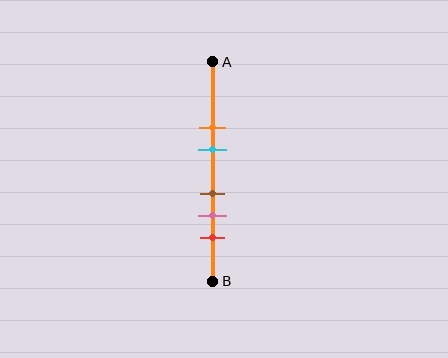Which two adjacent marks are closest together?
The brown and pink marks are the closest adjacent pair.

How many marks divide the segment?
There are 5 marks dividing the segment.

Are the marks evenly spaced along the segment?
No, the marks are not evenly spaced.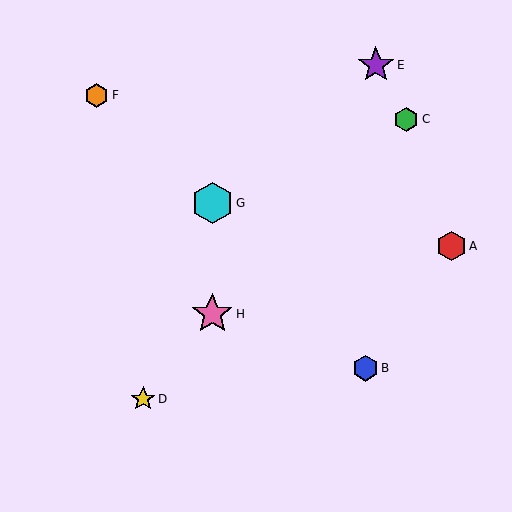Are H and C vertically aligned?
No, H is at x≈212 and C is at x≈406.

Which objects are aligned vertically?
Objects G, H are aligned vertically.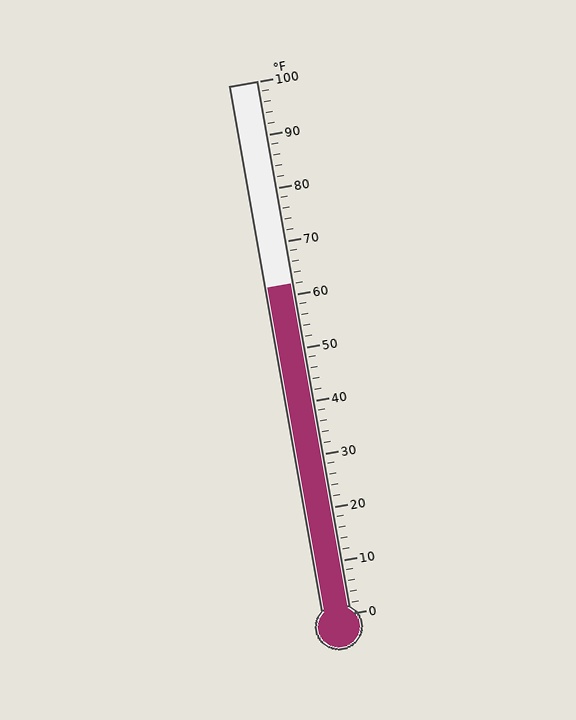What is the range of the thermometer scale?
The thermometer scale ranges from 0°F to 100°F.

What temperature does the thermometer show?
The thermometer shows approximately 62°F.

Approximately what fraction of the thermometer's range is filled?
The thermometer is filled to approximately 60% of its range.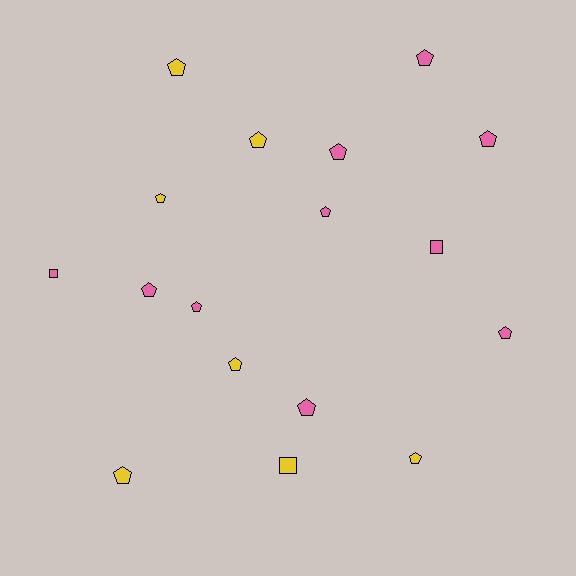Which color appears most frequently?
Pink, with 10 objects.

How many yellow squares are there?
There is 1 yellow square.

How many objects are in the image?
There are 17 objects.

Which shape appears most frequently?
Pentagon, with 14 objects.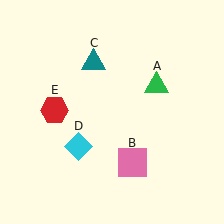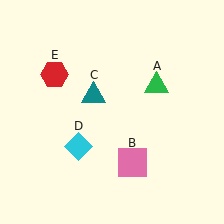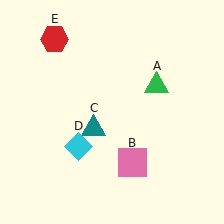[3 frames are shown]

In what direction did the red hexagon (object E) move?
The red hexagon (object E) moved up.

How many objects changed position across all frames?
2 objects changed position: teal triangle (object C), red hexagon (object E).